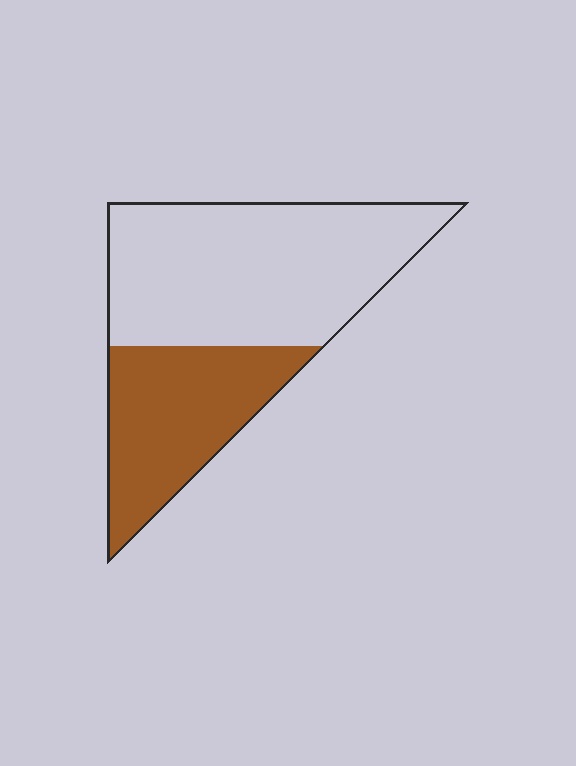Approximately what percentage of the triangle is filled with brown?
Approximately 35%.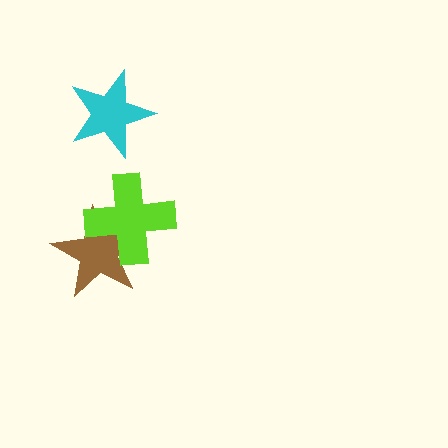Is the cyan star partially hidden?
No, no other shape covers it.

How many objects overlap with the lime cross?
1 object overlaps with the lime cross.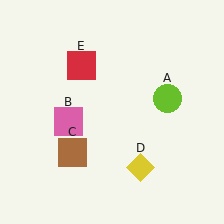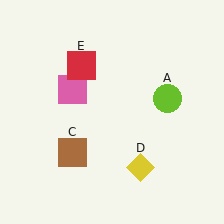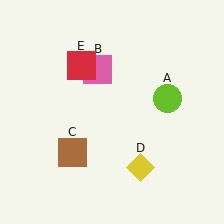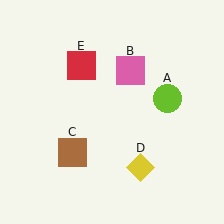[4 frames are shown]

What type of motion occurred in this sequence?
The pink square (object B) rotated clockwise around the center of the scene.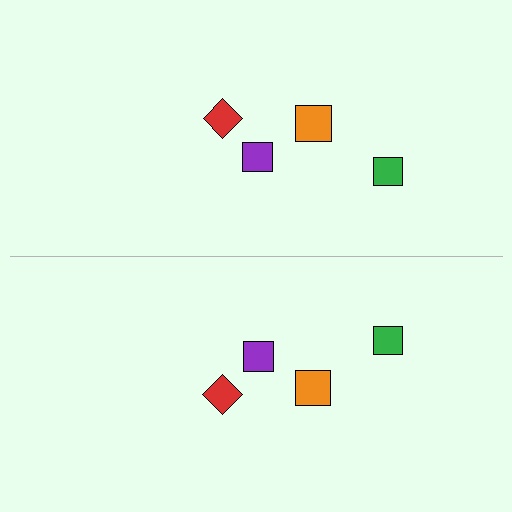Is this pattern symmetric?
Yes, this pattern has bilateral (reflection) symmetry.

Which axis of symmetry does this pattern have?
The pattern has a horizontal axis of symmetry running through the center of the image.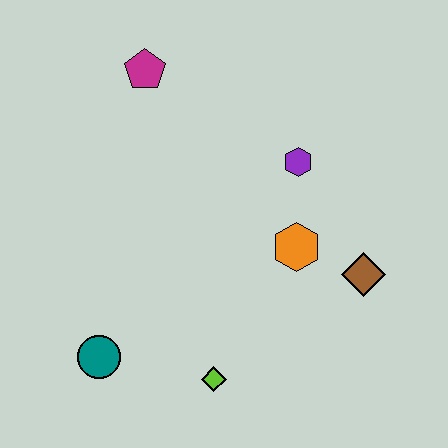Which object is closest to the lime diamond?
The teal circle is closest to the lime diamond.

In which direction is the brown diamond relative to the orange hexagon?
The brown diamond is to the right of the orange hexagon.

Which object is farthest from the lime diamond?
The magenta pentagon is farthest from the lime diamond.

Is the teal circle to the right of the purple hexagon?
No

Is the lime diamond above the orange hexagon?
No